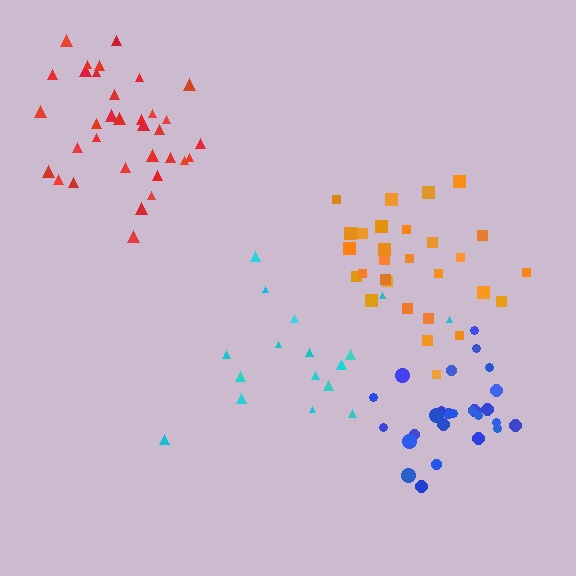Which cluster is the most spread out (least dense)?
Cyan.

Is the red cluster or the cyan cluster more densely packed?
Red.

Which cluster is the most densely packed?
Red.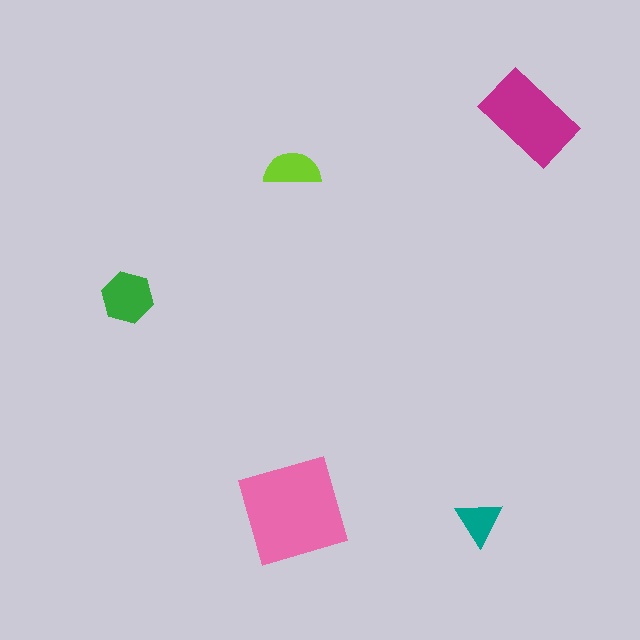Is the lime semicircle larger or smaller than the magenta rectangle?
Smaller.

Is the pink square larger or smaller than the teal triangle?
Larger.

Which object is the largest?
The pink square.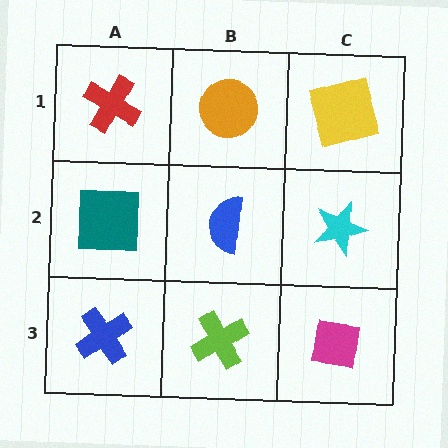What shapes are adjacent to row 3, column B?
A blue semicircle (row 2, column B), a blue cross (row 3, column A), a magenta square (row 3, column C).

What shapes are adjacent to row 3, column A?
A teal square (row 2, column A), a lime cross (row 3, column B).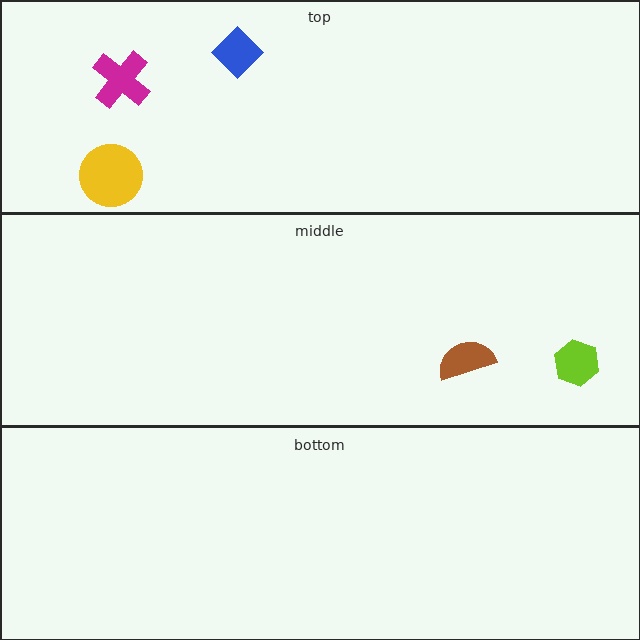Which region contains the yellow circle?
The top region.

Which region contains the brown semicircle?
The middle region.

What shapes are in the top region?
The magenta cross, the yellow circle, the blue diamond.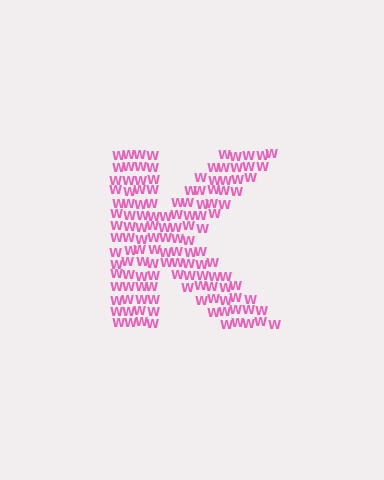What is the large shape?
The large shape is the letter K.